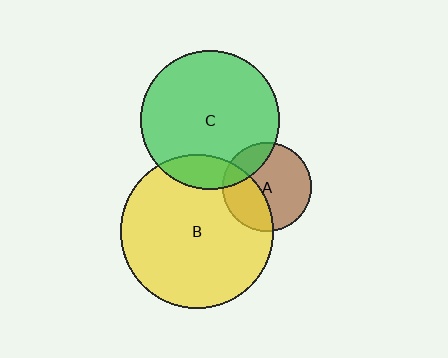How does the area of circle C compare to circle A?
Approximately 2.4 times.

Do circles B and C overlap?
Yes.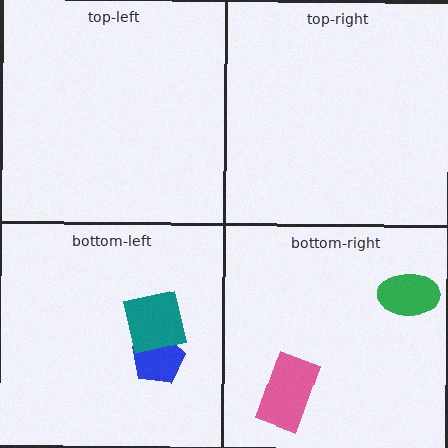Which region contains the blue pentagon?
The bottom-left region.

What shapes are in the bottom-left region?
The blue pentagon, the teal square.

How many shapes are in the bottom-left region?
2.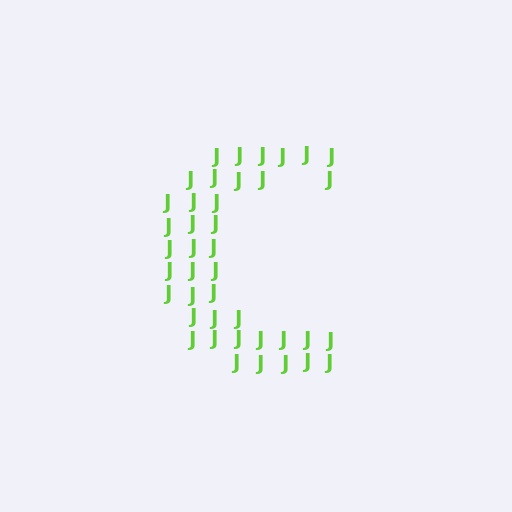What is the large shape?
The large shape is the letter C.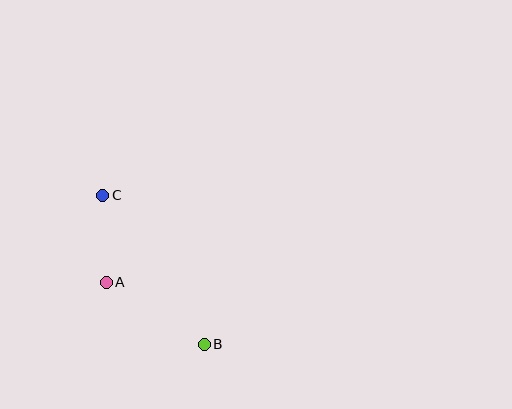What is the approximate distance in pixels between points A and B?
The distance between A and B is approximately 116 pixels.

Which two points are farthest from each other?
Points B and C are farthest from each other.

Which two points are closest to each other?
Points A and C are closest to each other.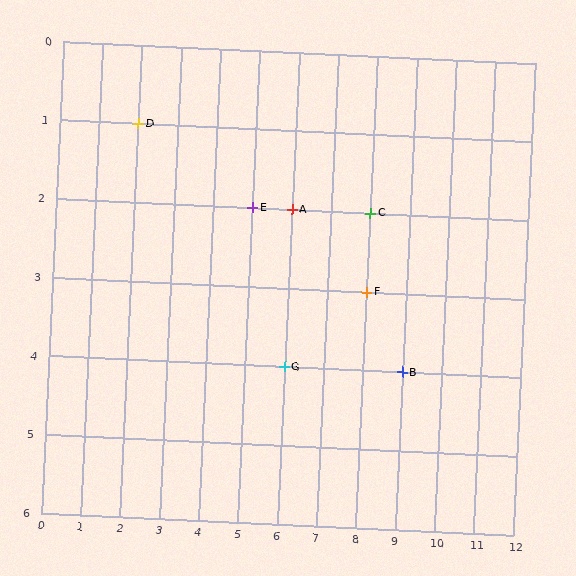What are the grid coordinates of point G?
Point G is at grid coordinates (6, 4).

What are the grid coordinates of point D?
Point D is at grid coordinates (2, 1).